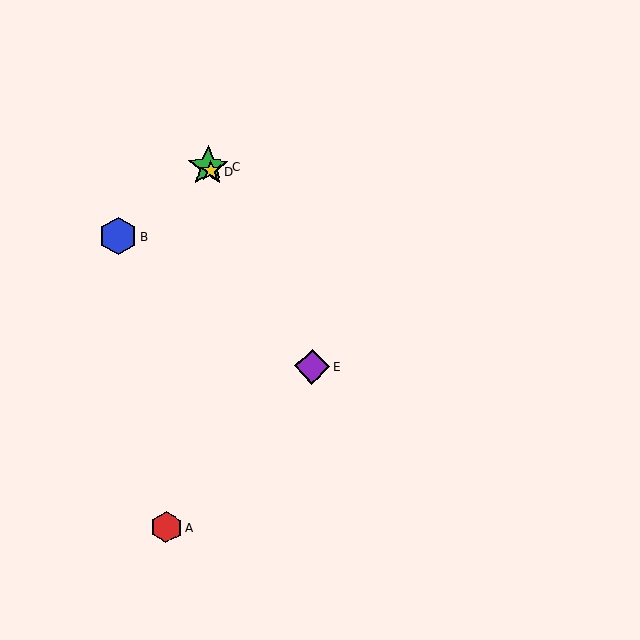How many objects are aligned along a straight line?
3 objects (C, D, E) are aligned along a straight line.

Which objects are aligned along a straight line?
Objects C, D, E are aligned along a straight line.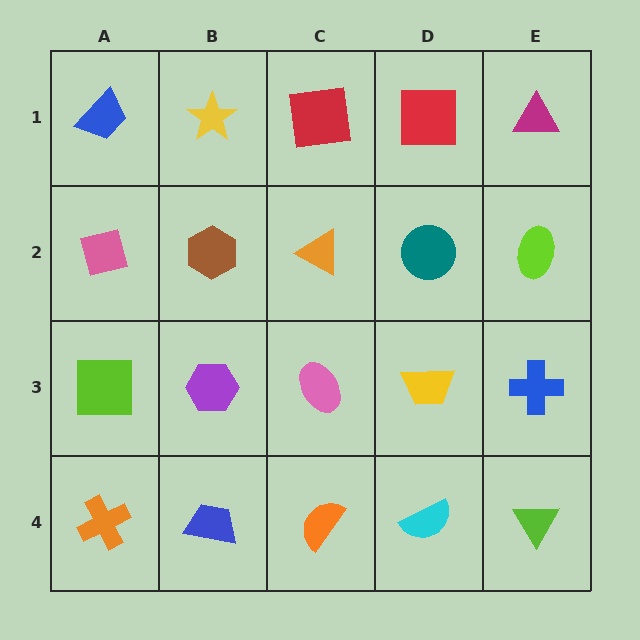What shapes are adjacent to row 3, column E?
A lime ellipse (row 2, column E), a lime triangle (row 4, column E), a yellow trapezoid (row 3, column D).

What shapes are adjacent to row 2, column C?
A red square (row 1, column C), a pink ellipse (row 3, column C), a brown hexagon (row 2, column B), a teal circle (row 2, column D).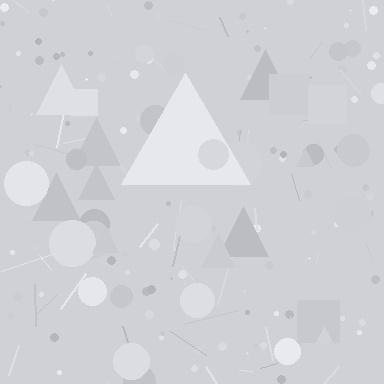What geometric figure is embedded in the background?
A triangle is embedded in the background.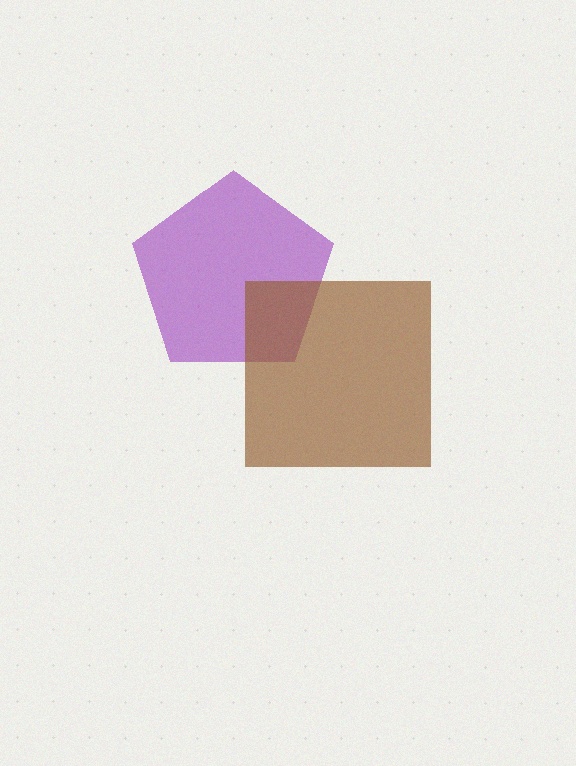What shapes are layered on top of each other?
The layered shapes are: a purple pentagon, a brown square.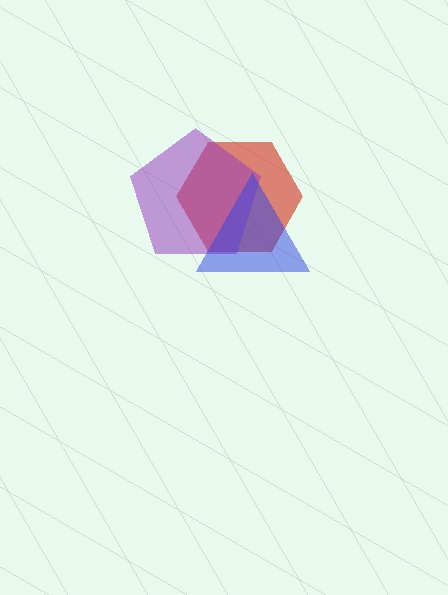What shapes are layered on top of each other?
The layered shapes are: a red hexagon, a purple pentagon, a blue triangle.